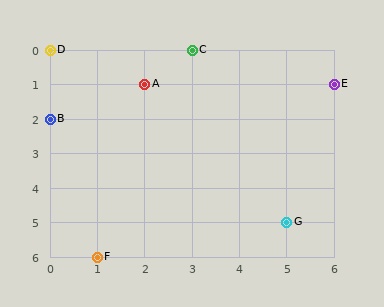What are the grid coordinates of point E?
Point E is at grid coordinates (6, 1).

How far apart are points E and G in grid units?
Points E and G are 1 column and 4 rows apart (about 4.1 grid units diagonally).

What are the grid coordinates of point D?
Point D is at grid coordinates (0, 0).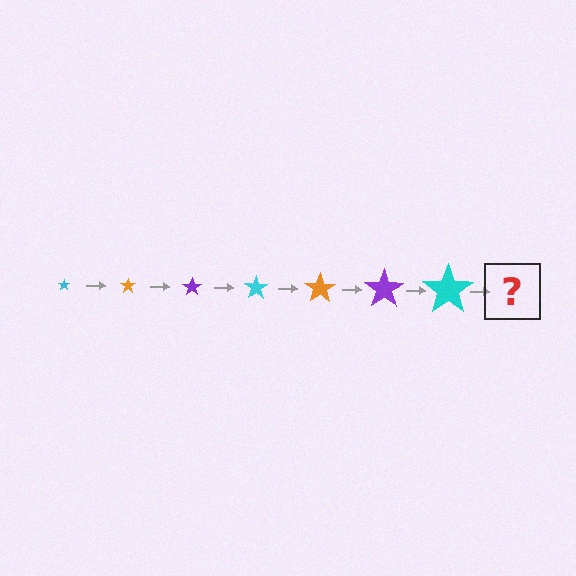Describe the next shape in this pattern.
It should be an orange star, larger than the previous one.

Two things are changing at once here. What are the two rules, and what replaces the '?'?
The two rules are that the star grows larger each step and the color cycles through cyan, orange, and purple. The '?' should be an orange star, larger than the previous one.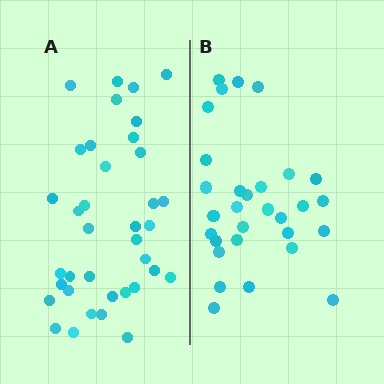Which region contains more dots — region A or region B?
Region A (the left region) has more dots.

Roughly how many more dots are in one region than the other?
Region A has roughly 8 or so more dots than region B.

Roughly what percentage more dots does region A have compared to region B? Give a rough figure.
About 25% more.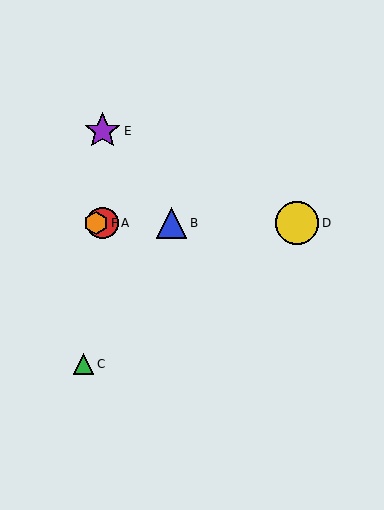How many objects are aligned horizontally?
4 objects (A, B, D, F) are aligned horizontally.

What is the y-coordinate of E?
Object E is at y≈131.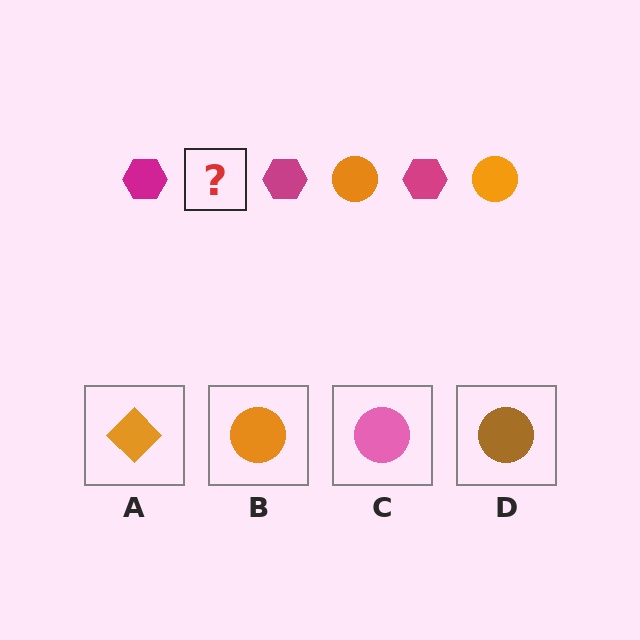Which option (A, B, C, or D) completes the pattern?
B.